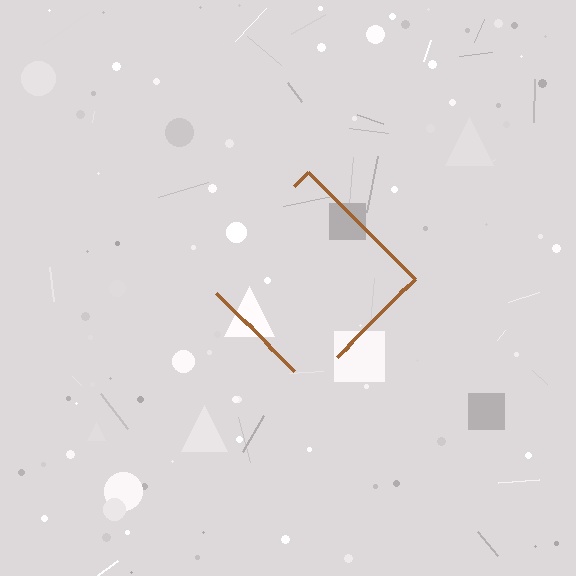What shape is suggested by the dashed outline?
The dashed outline suggests a diamond.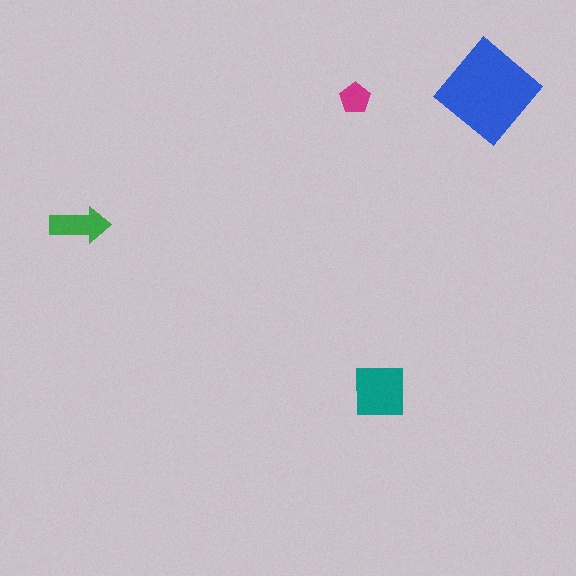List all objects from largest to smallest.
The blue diamond, the teal square, the green arrow, the magenta pentagon.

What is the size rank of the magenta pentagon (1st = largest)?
4th.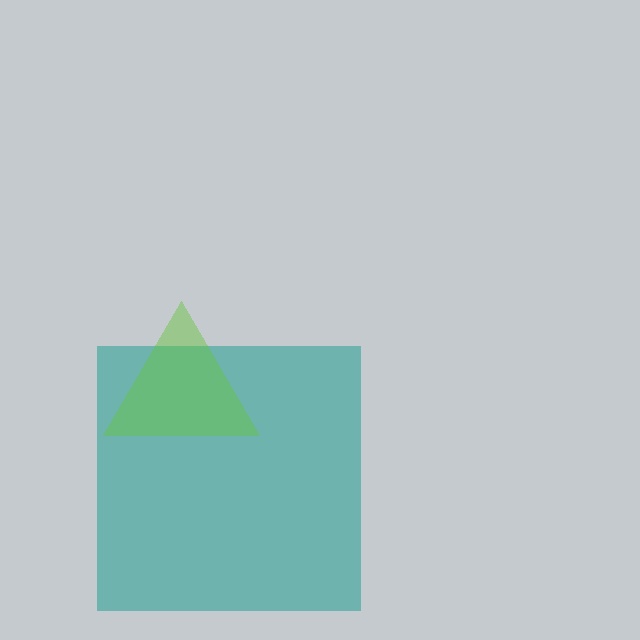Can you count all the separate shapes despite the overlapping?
Yes, there are 2 separate shapes.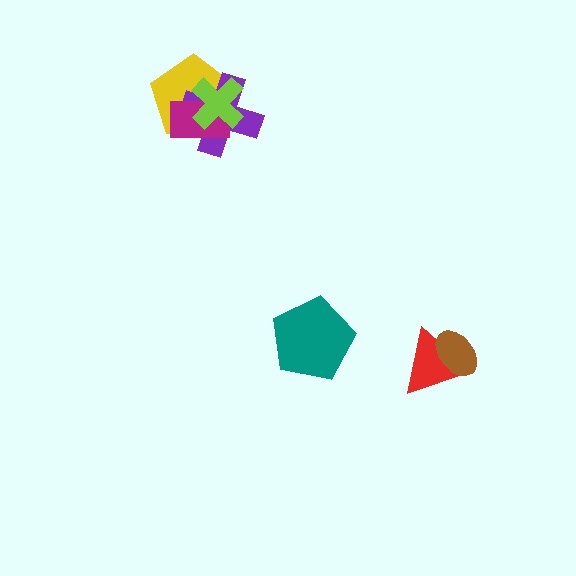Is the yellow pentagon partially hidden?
Yes, it is partially covered by another shape.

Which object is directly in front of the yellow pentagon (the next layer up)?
The purple cross is directly in front of the yellow pentagon.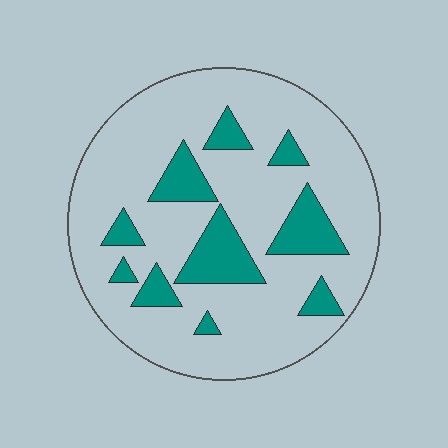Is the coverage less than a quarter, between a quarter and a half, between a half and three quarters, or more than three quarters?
Less than a quarter.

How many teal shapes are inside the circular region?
10.